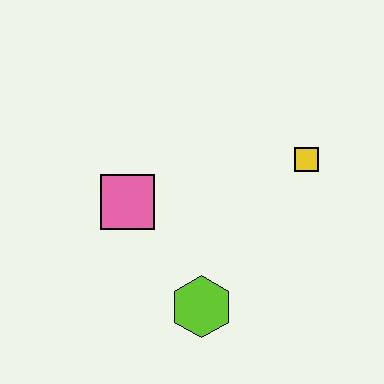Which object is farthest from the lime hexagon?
The yellow square is farthest from the lime hexagon.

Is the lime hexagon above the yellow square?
No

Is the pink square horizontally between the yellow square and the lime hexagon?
No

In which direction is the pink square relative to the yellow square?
The pink square is to the left of the yellow square.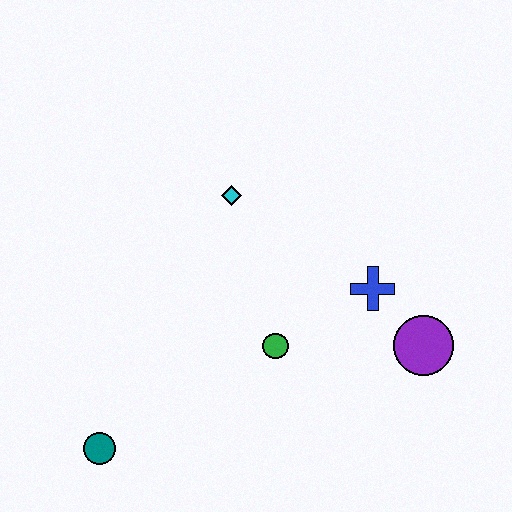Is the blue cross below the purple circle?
No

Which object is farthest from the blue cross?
The teal circle is farthest from the blue cross.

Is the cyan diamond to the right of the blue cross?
No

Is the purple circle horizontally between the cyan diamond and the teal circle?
No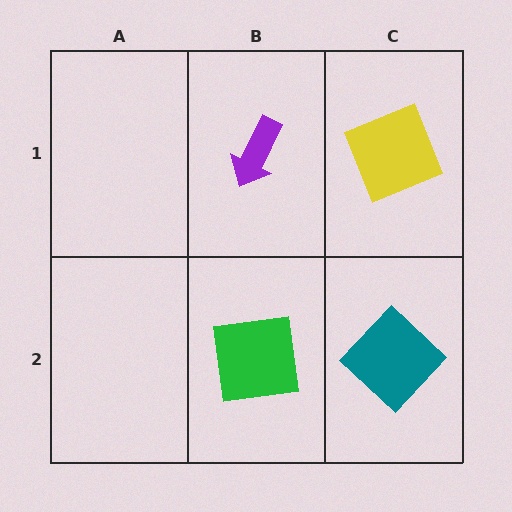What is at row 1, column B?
A purple arrow.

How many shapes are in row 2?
2 shapes.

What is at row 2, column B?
A green square.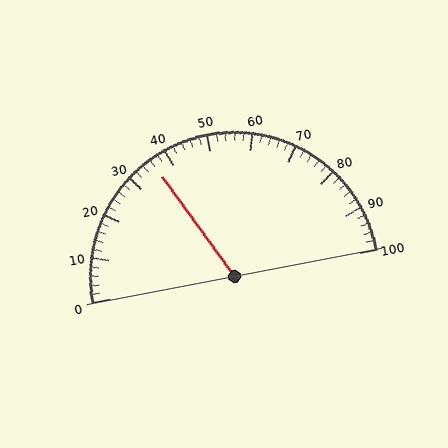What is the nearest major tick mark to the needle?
The nearest major tick mark is 40.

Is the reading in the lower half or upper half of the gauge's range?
The reading is in the lower half of the range (0 to 100).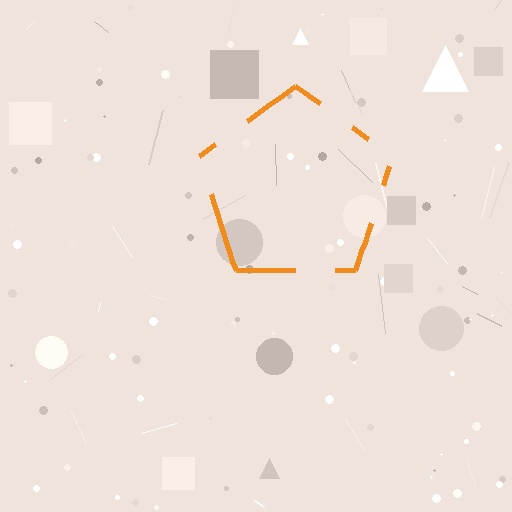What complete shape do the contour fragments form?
The contour fragments form a pentagon.